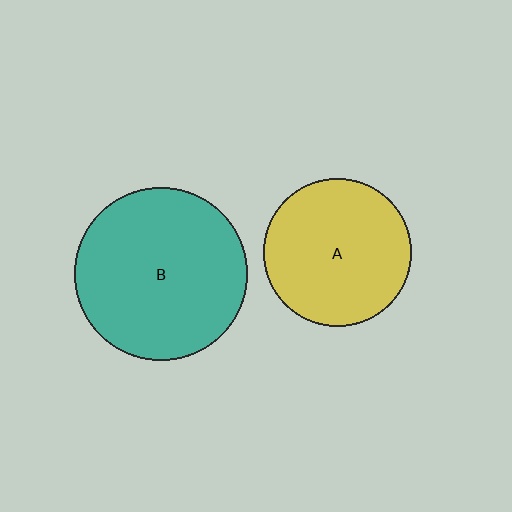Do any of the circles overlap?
No, none of the circles overlap.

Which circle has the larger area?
Circle B (teal).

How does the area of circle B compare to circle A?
Approximately 1.4 times.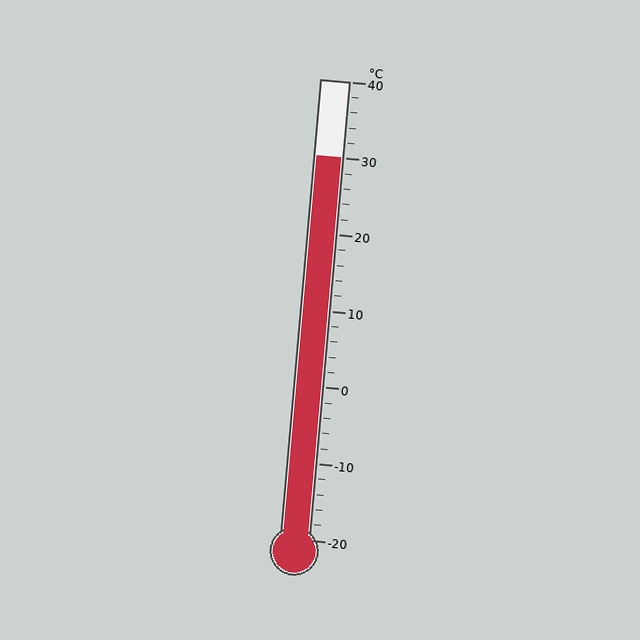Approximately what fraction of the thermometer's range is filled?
The thermometer is filled to approximately 85% of its range.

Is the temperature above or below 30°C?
The temperature is at 30°C.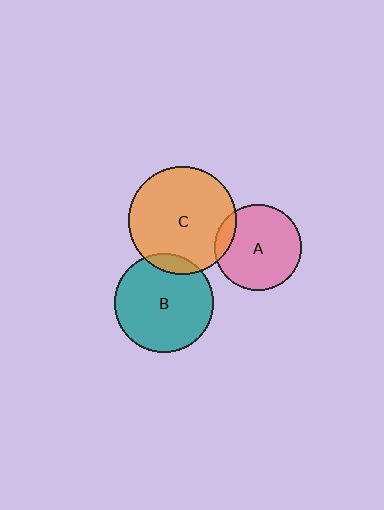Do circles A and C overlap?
Yes.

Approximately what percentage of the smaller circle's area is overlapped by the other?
Approximately 10%.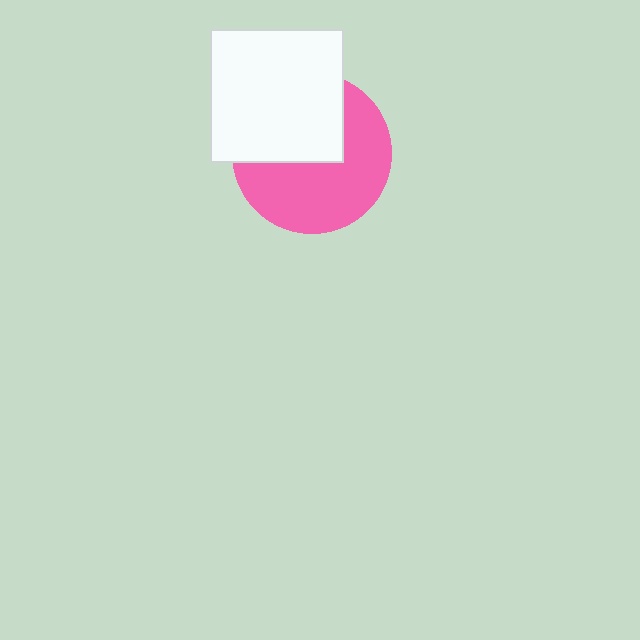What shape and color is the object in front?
The object in front is a white square.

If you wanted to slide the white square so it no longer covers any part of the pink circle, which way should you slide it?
Slide it up — that is the most direct way to separate the two shapes.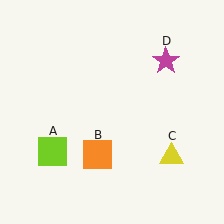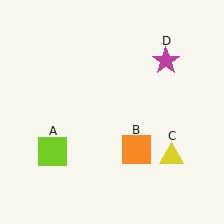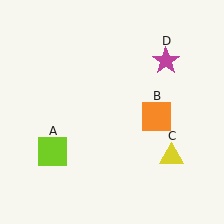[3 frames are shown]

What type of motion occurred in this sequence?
The orange square (object B) rotated counterclockwise around the center of the scene.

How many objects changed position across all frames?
1 object changed position: orange square (object B).